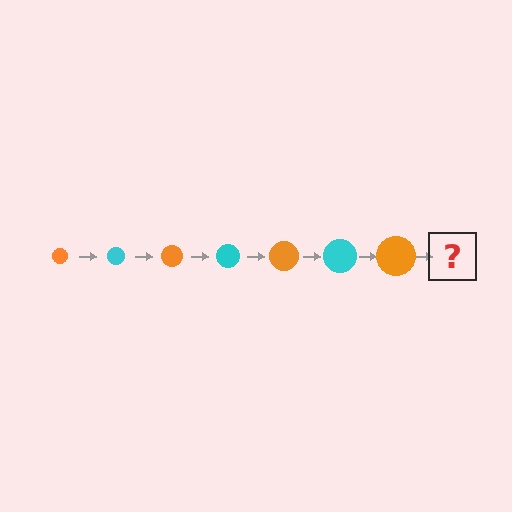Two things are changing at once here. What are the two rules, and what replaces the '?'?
The two rules are that the circle grows larger each step and the color cycles through orange and cyan. The '?' should be a cyan circle, larger than the previous one.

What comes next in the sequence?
The next element should be a cyan circle, larger than the previous one.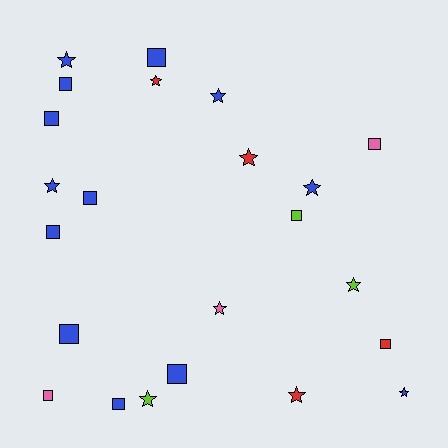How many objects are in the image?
There are 23 objects.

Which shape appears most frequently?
Square, with 12 objects.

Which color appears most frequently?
Blue, with 13 objects.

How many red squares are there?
There is 1 red square.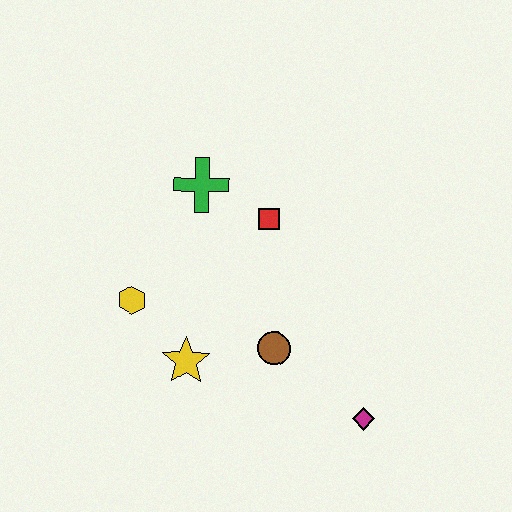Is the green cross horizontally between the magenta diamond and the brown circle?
No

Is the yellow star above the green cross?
No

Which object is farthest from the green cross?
The magenta diamond is farthest from the green cross.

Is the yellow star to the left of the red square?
Yes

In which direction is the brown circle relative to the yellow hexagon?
The brown circle is to the right of the yellow hexagon.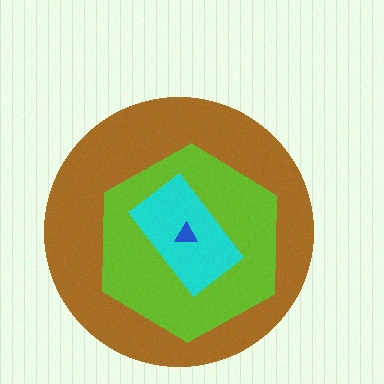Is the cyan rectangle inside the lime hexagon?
Yes.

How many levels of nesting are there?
4.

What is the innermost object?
The blue triangle.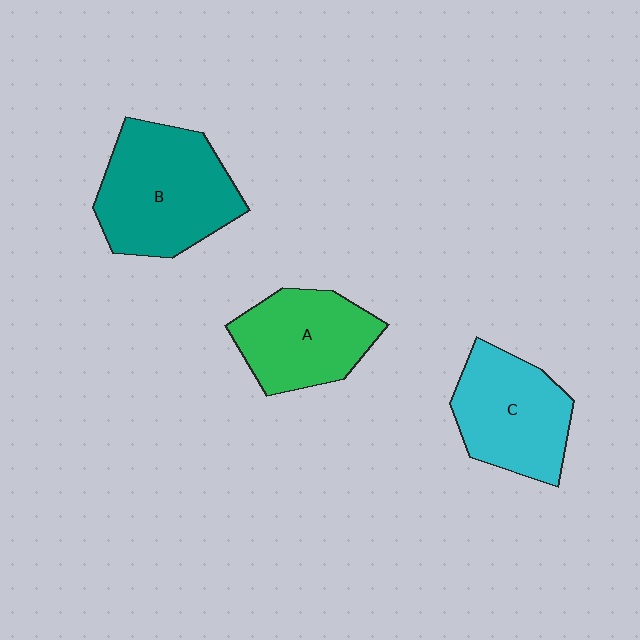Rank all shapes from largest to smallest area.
From largest to smallest: B (teal), C (cyan), A (green).